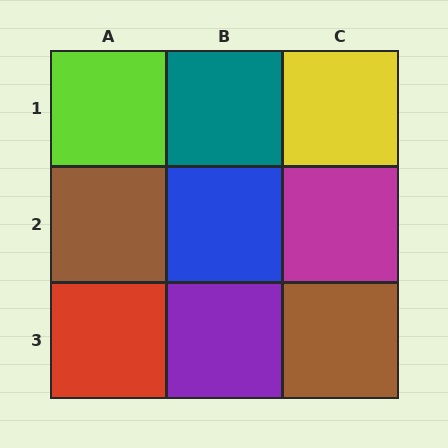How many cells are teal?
1 cell is teal.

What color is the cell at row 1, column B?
Teal.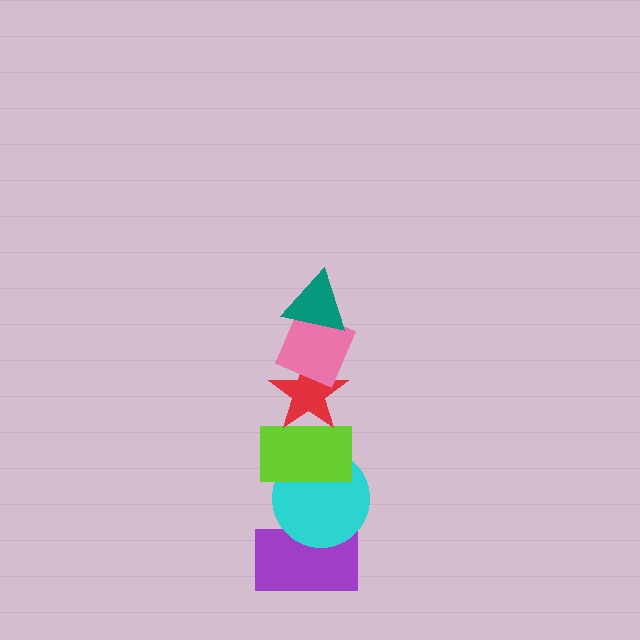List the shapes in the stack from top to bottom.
From top to bottom: the teal triangle, the pink diamond, the red star, the lime rectangle, the cyan circle, the purple rectangle.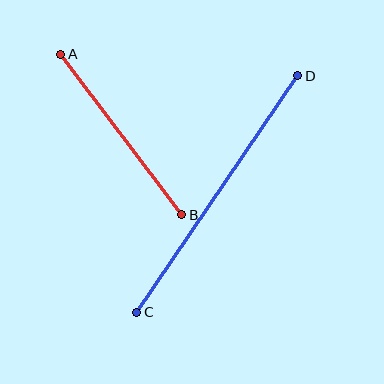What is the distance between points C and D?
The distance is approximately 286 pixels.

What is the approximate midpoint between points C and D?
The midpoint is at approximately (217, 194) pixels.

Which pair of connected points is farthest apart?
Points C and D are farthest apart.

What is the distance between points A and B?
The distance is approximately 201 pixels.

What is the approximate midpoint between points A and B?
The midpoint is at approximately (121, 135) pixels.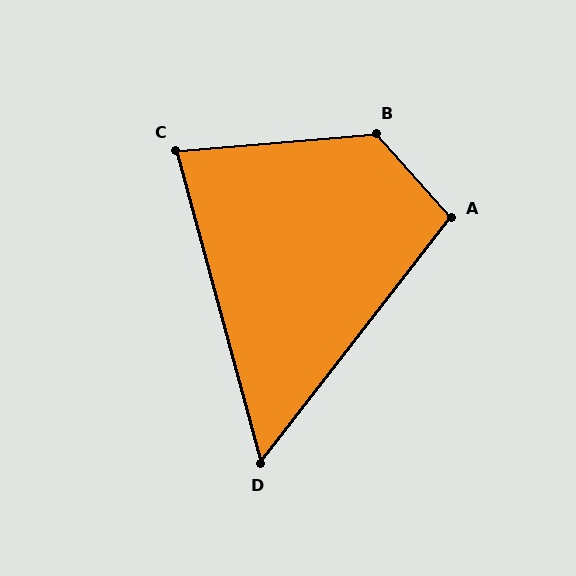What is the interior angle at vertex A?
Approximately 100 degrees (obtuse).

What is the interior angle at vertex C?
Approximately 80 degrees (acute).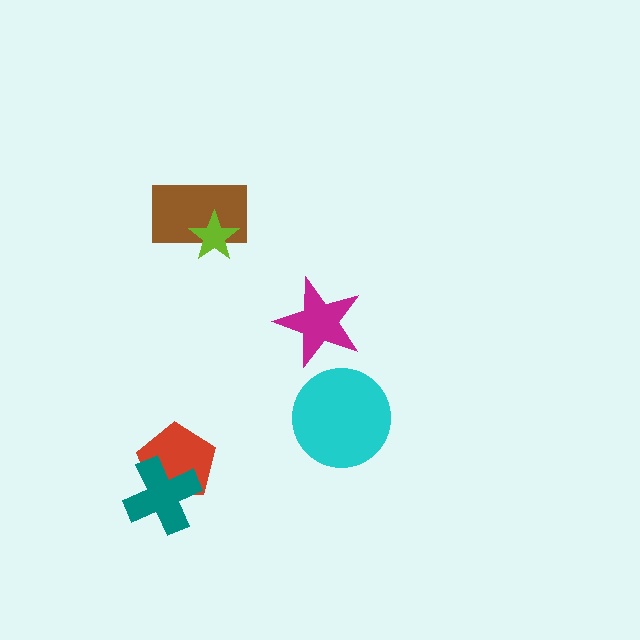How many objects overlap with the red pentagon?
1 object overlaps with the red pentagon.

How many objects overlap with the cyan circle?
0 objects overlap with the cyan circle.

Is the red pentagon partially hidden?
Yes, it is partially covered by another shape.